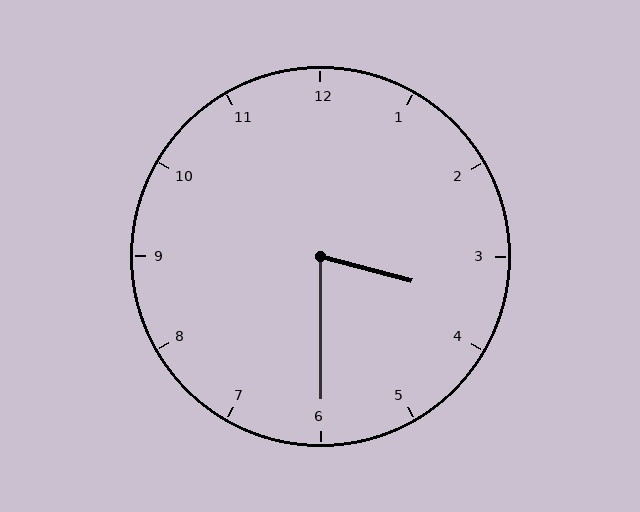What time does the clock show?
3:30.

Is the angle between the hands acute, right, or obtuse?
It is acute.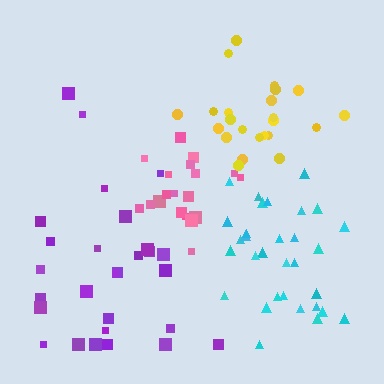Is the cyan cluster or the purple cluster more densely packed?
Cyan.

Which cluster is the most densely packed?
Pink.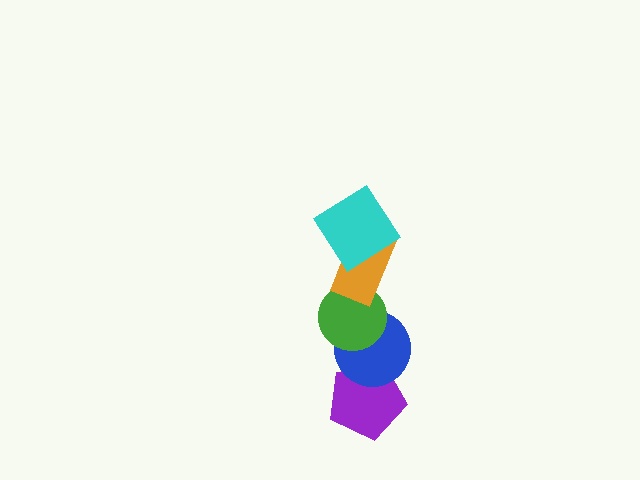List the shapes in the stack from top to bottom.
From top to bottom: the cyan diamond, the orange rectangle, the green circle, the blue circle, the purple pentagon.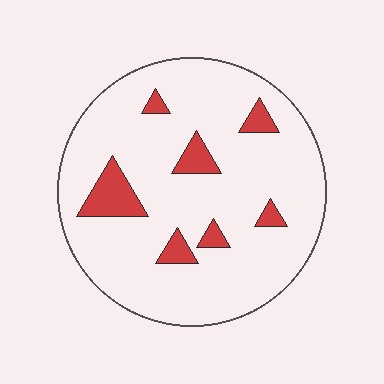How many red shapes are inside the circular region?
7.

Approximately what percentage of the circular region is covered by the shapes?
Approximately 10%.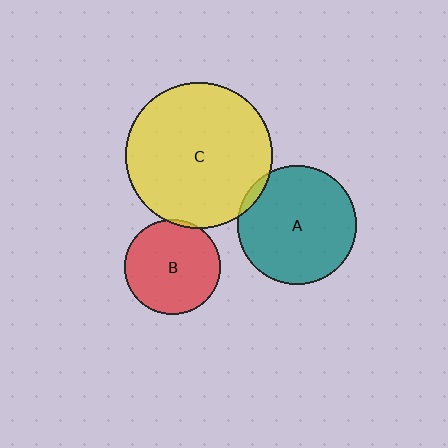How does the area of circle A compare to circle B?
Approximately 1.5 times.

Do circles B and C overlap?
Yes.